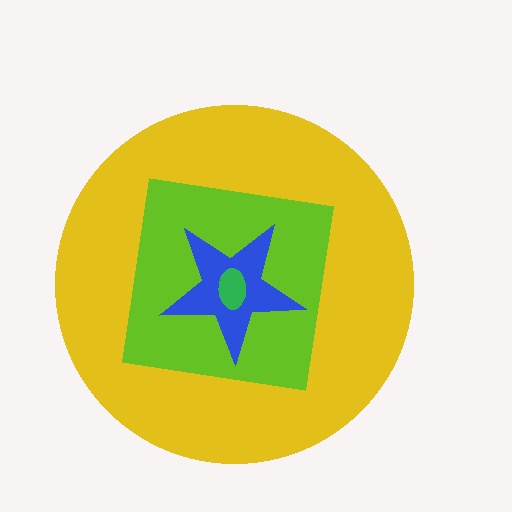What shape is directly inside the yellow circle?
The lime square.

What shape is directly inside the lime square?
The blue star.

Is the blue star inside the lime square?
Yes.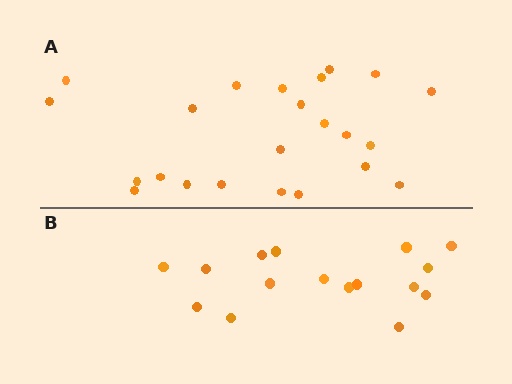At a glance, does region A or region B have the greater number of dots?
Region A (the top region) has more dots.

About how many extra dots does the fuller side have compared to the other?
Region A has roughly 8 or so more dots than region B.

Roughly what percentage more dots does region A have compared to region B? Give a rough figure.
About 45% more.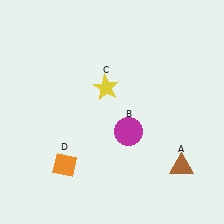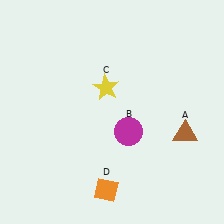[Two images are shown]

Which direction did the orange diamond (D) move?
The orange diamond (D) moved right.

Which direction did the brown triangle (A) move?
The brown triangle (A) moved up.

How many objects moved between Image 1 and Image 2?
2 objects moved between the two images.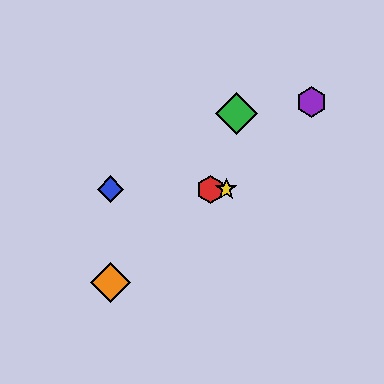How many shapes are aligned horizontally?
3 shapes (the red hexagon, the blue diamond, the yellow star) are aligned horizontally.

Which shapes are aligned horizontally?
The red hexagon, the blue diamond, the yellow star are aligned horizontally.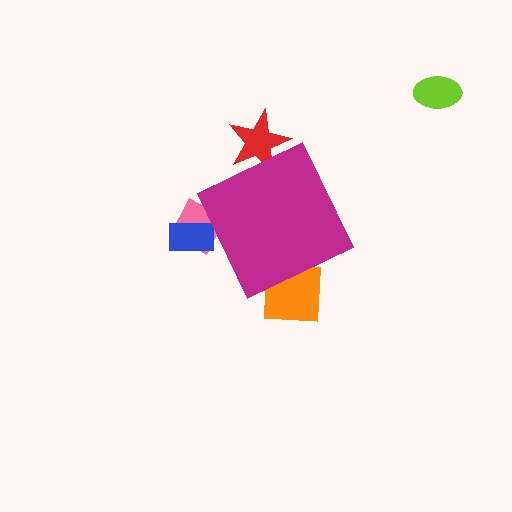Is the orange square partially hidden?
Yes, the orange square is partially hidden behind the magenta diamond.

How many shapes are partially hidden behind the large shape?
4 shapes are partially hidden.